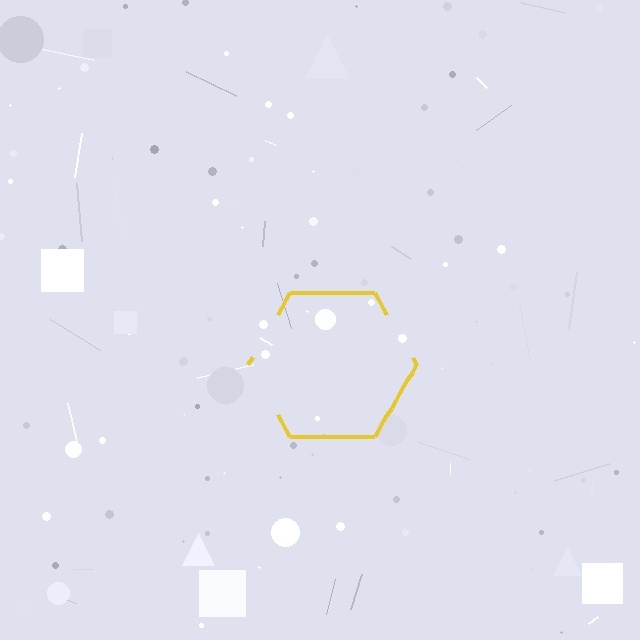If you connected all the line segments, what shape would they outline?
They would outline a hexagon.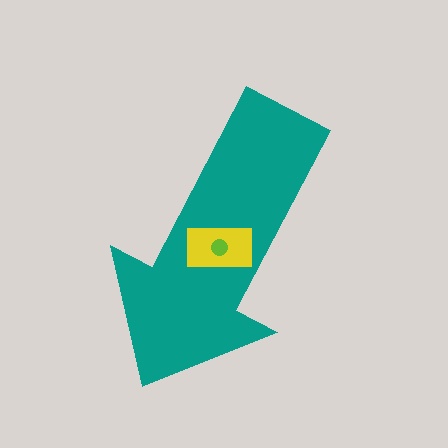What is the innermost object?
The lime circle.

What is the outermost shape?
The teal arrow.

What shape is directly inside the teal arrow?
The yellow rectangle.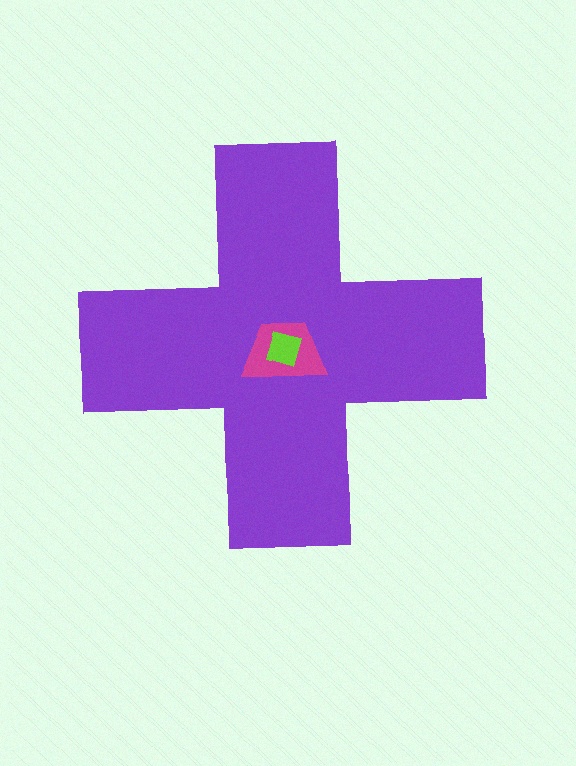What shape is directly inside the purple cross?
The magenta trapezoid.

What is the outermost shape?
The purple cross.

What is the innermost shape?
The lime diamond.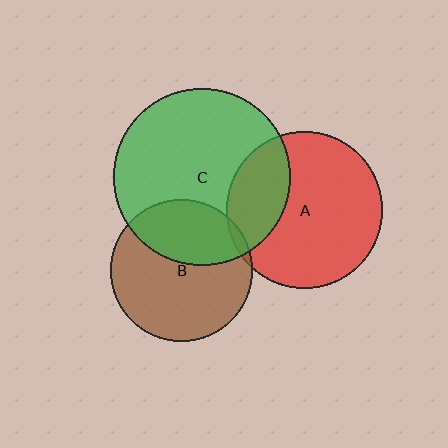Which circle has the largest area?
Circle C (green).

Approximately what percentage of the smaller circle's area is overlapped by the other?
Approximately 5%.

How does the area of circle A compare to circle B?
Approximately 1.2 times.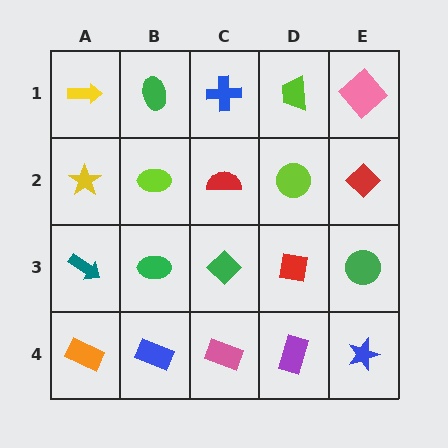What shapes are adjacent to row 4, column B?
A green ellipse (row 3, column B), an orange rectangle (row 4, column A), a pink rectangle (row 4, column C).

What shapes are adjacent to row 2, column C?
A blue cross (row 1, column C), a green diamond (row 3, column C), a lime ellipse (row 2, column B), a lime circle (row 2, column D).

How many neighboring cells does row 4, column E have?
2.